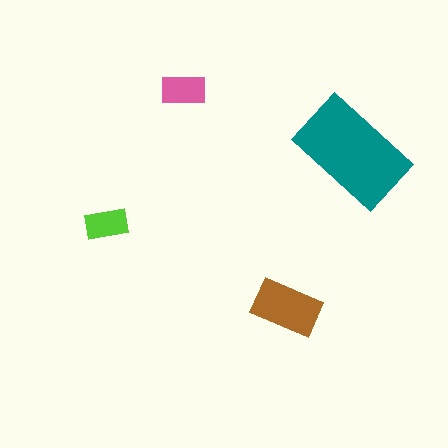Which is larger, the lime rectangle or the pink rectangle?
The pink one.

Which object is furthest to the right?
The teal rectangle is rightmost.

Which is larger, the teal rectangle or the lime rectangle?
The teal one.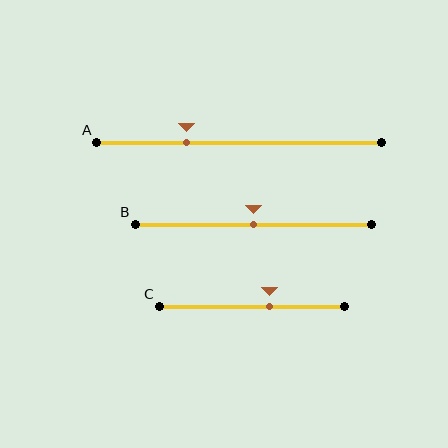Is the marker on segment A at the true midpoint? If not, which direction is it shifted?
No, the marker on segment A is shifted to the left by about 19% of the segment length.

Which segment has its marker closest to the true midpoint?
Segment B has its marker closest to the true midpoint.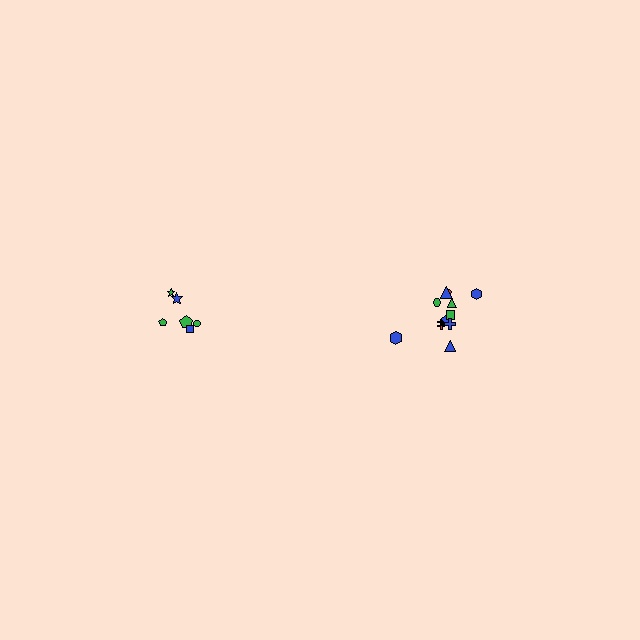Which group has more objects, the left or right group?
The right group.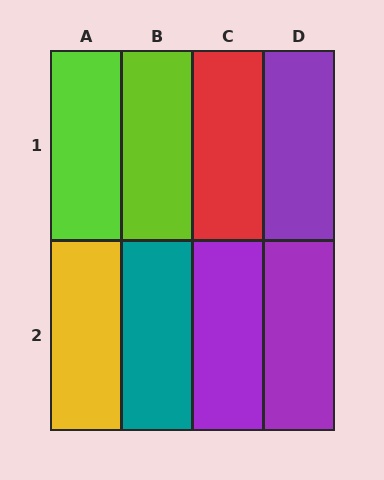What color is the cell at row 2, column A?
Yellow.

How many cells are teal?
1 cell is teal.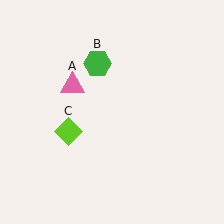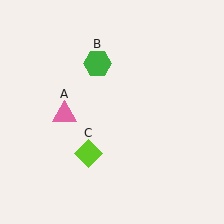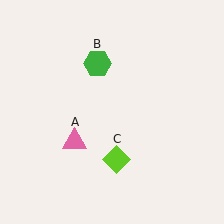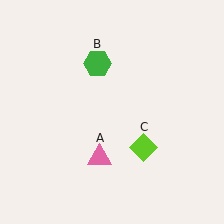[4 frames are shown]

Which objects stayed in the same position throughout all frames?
Green hexagon (object B) remained stationary.